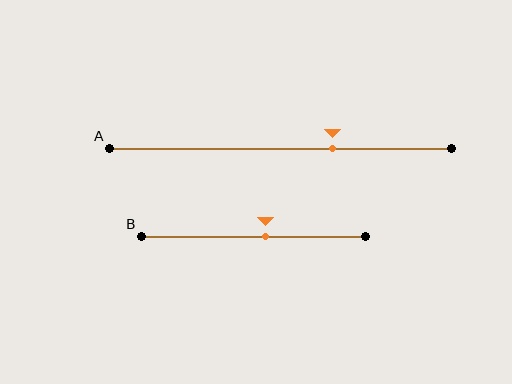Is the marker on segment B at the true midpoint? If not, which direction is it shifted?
No, the marker on segment B is shifted to the right by about 5% of the segment length.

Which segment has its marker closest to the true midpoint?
Segment B has its marker closest to the true midpoint.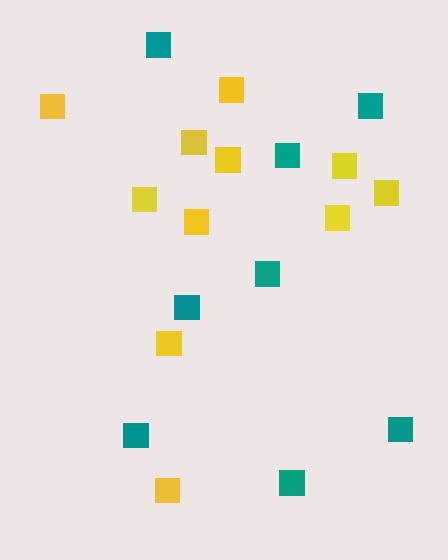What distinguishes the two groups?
There are 2 groups: one group of teal squares (8) and one group of yellow squares (11).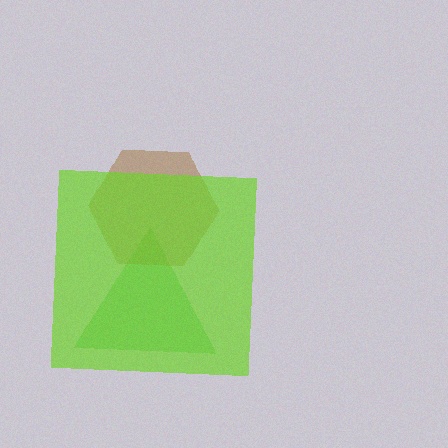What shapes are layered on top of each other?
The layered shapes are: a green triangle, a brown hexagon, a lime square.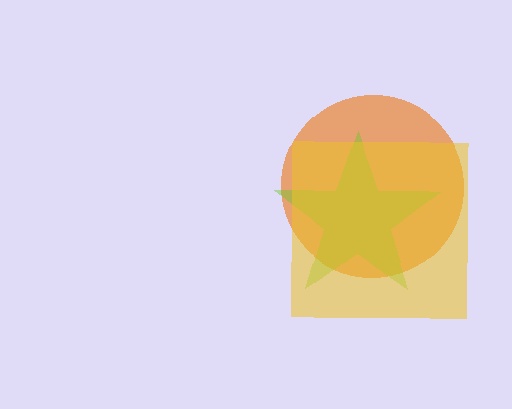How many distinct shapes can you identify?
There are 3 distinct shapes: an orange circle, a lime star, a yellow square.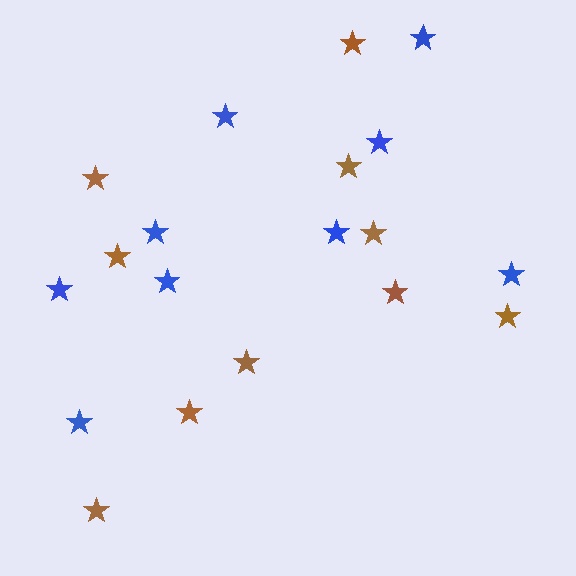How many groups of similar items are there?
There are 2 groups: one group of blue stars (9) and one group of brown stars (10).